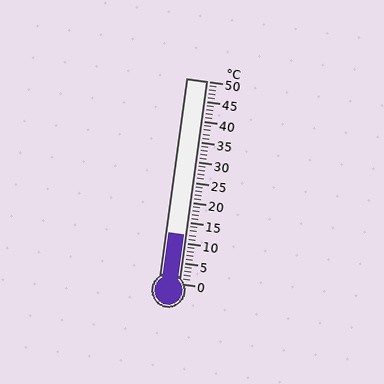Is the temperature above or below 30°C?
The temperature is below 30°C.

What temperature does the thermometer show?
The thermometer shows approximately 12°C.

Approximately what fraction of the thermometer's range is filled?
The thermometer is filled to approximately 25% of its range.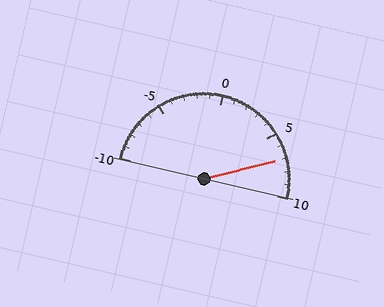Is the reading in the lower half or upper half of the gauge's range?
The reading is in the upper half of the range (-10 to 10).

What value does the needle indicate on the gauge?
The needle indicates approximately 7.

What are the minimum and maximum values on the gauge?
The gauge ranges from -10 to 10.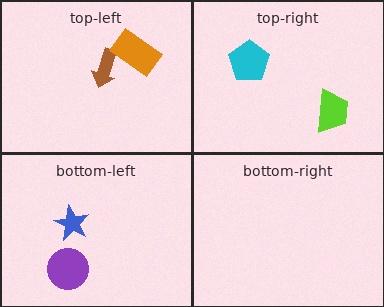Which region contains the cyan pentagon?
The top-right region.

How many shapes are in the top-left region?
2.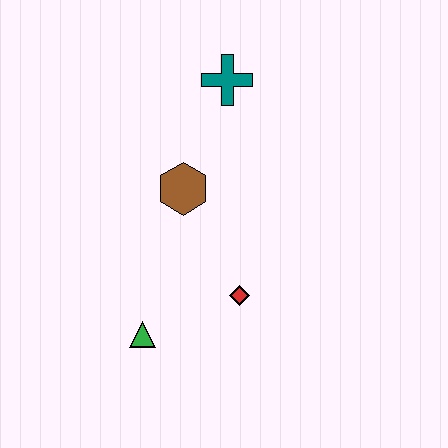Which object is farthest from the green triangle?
The teal cross is farthest from the green triangle.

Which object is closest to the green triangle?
The red diamond is closest to the green triangle.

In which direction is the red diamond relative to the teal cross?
The red diamond is below the teal cross.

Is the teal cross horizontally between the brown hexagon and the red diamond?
Yes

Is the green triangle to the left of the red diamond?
Yes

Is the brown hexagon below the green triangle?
No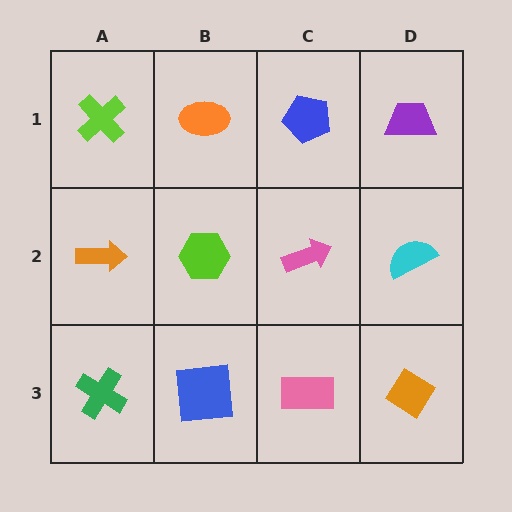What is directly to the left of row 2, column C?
A lime hexagon.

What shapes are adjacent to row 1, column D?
A cyan semicircle (row 2, column D), a blue pentagon (row 1, column C).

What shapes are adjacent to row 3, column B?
A lime hexagon (row 2, column B), a green cross (row 3, column A), a pink rectangle (row 3, column C).